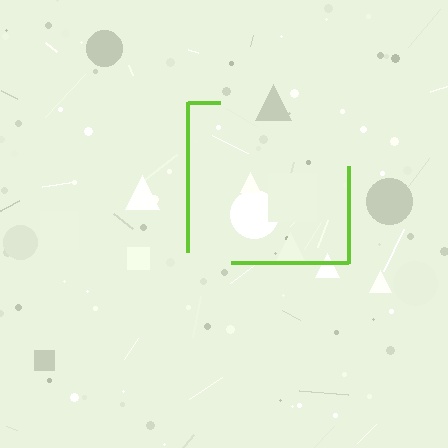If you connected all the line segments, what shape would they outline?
They would outline a square.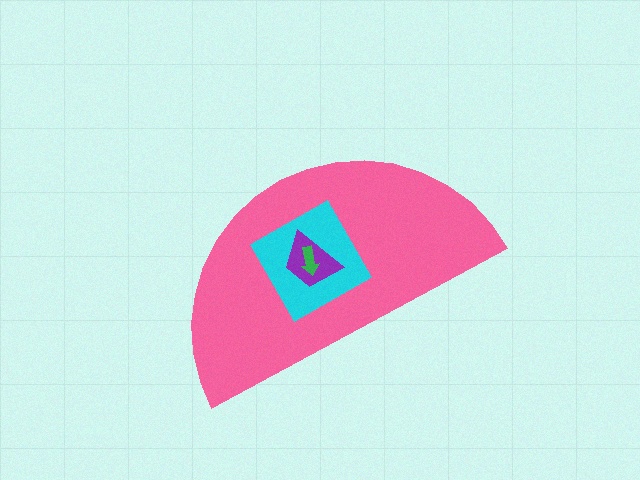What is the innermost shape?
The green arrow.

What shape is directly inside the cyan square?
The purple trapezoid.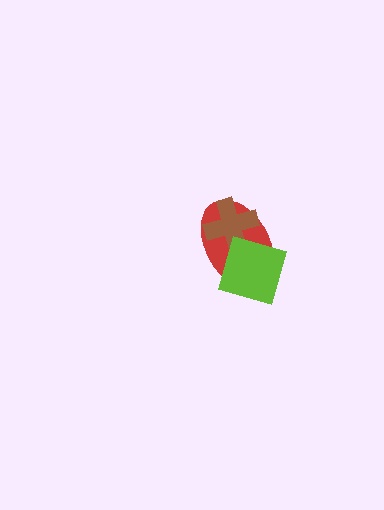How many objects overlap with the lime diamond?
2 objects overlap with the lime diamond.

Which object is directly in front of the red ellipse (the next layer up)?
The brown cross is directly in front of the red ellipse.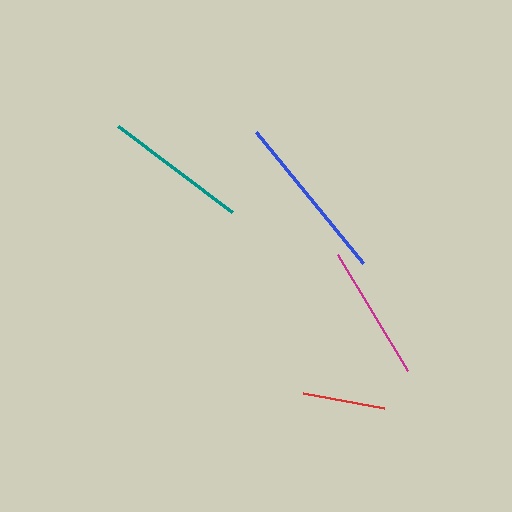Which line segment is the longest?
The blue line is the longest at approximately 168 pixels.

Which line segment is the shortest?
The red line is the shortest at approximately 83 pixels.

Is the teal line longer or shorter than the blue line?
The blue line is longer than the teal line.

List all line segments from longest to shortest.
From longest to shortest: blue, teal, magenta, red.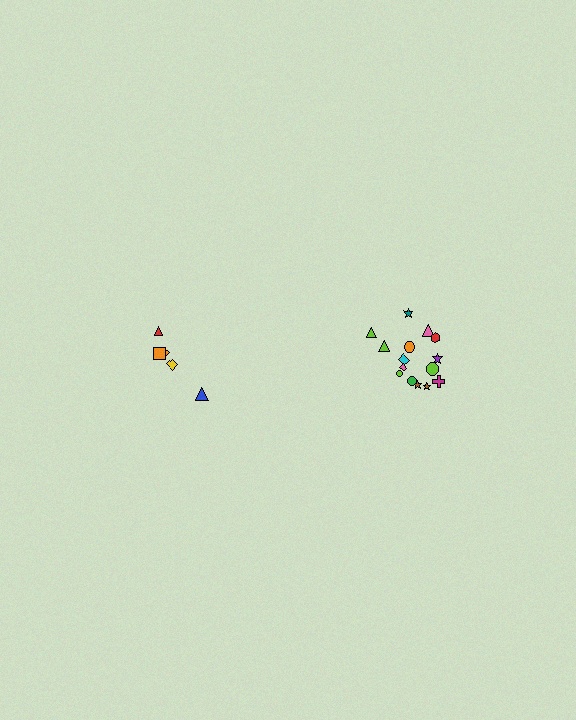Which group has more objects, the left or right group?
The right group.